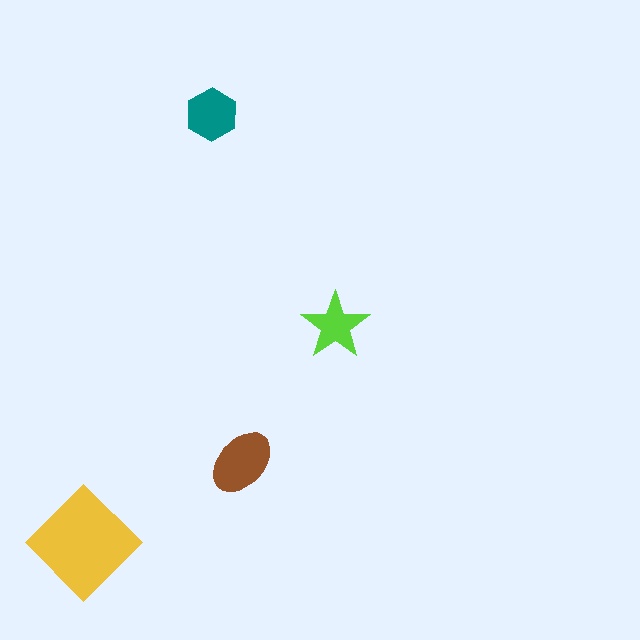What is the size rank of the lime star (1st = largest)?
4th.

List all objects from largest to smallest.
The yellow diamond, the brown ellipse, the teal hexagon, the lime star.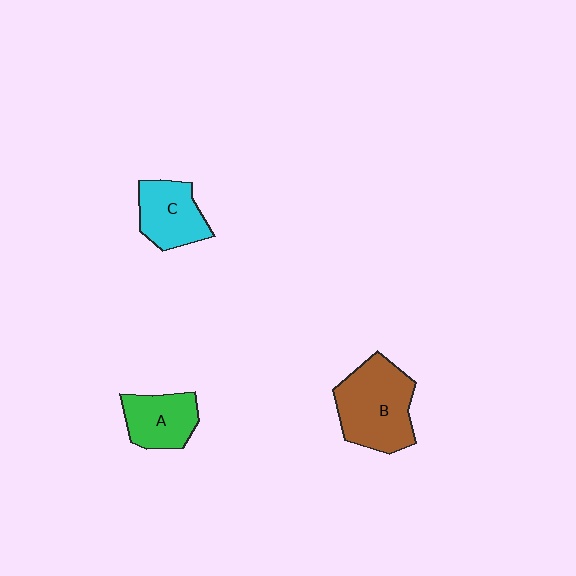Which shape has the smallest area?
Shape A (green).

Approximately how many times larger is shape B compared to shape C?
Approximately 1.5 times.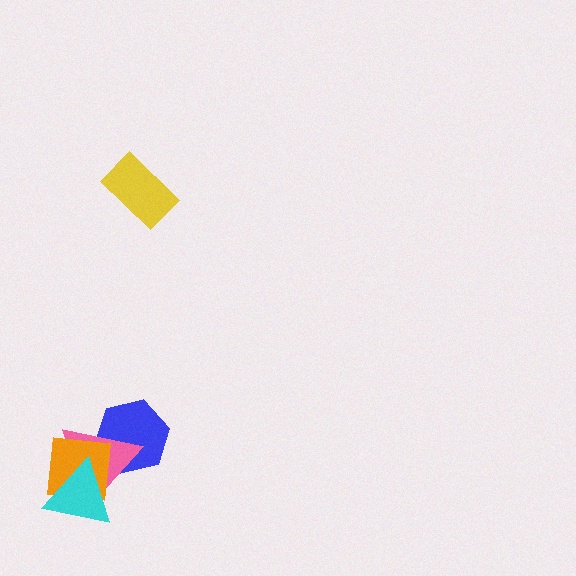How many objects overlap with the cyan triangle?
2 objects overlap with the cyan triangle.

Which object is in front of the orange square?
The cyan triangle is in front of the orange square.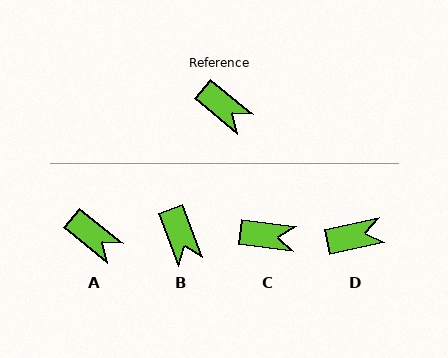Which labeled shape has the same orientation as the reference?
A.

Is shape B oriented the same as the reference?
No, it is off by about 30 degrees.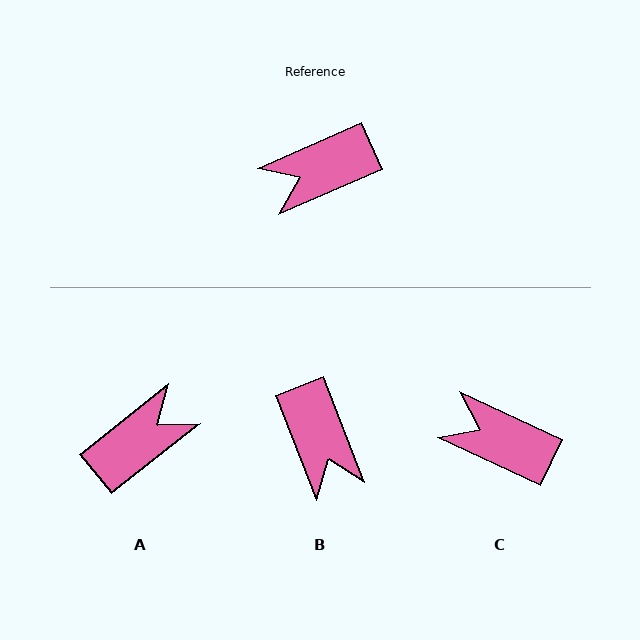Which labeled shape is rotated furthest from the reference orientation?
A, about 165 degrees away.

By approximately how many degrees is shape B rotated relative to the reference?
Approximately 87 degrees counter-clockwise.